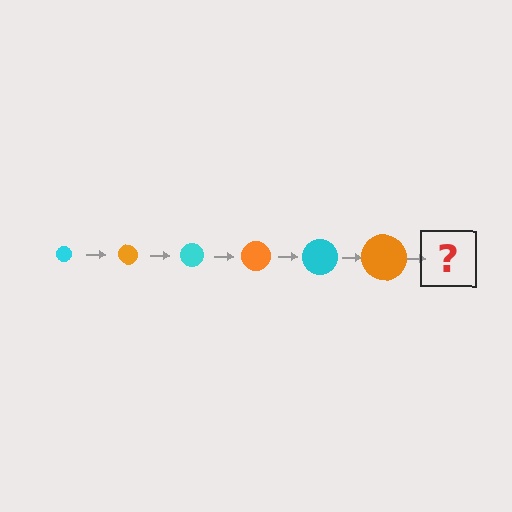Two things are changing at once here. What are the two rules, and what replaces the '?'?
The two rules are that the circle grows larger each step and the color cycles through cyan and orange. The '?' should be a cyan circle, larger than the previous one.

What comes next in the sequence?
The next element should be a cyan circle, larger than the previous one.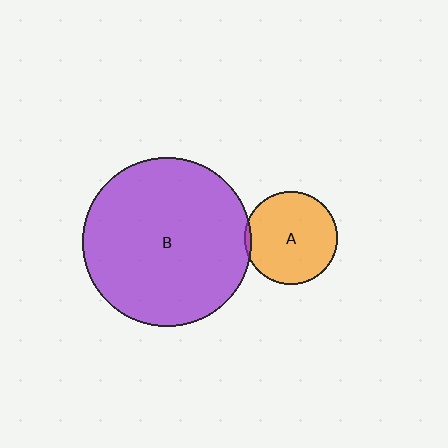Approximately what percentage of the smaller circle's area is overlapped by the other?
Approximately 5%.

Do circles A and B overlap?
Yes.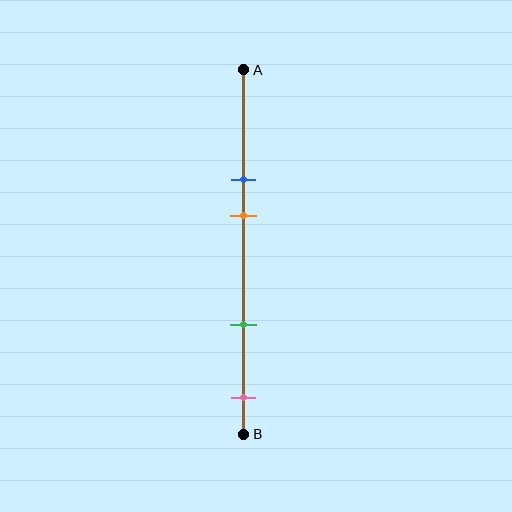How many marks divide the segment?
There are 4 marks dividing the segment.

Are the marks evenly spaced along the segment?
No, the marks are not evenly spaced.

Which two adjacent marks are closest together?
The blue and orange marks are the closest adjacent pair.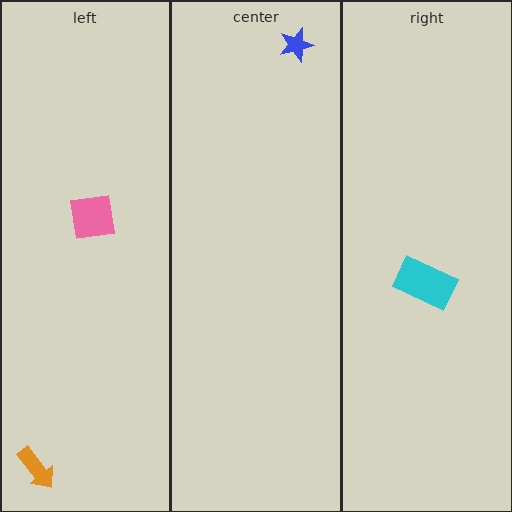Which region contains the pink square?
The left region.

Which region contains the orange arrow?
The left region.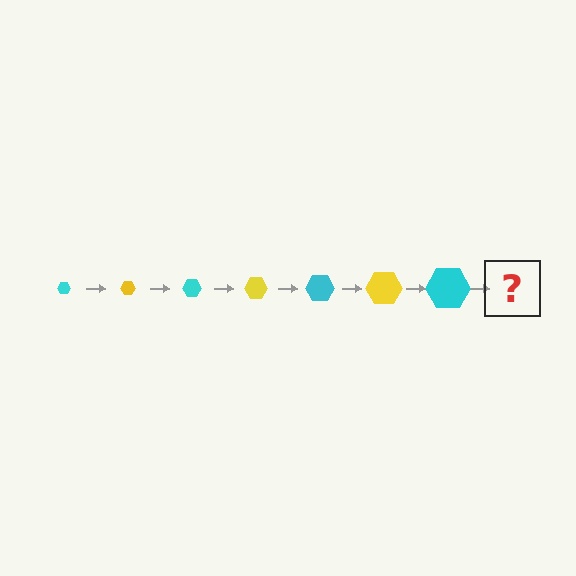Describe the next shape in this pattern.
It should be a yellow hexagon, larger than the previous one.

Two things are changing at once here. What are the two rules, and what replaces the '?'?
The two rules are that the hexagon grows larger each step and the color cycles through cyan and yellow. The '?' should be a yellow hexagon, larger than the previous one.